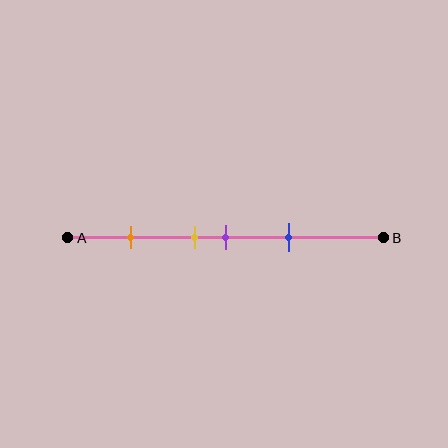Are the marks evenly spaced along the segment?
No, the marks are not evenly spaced.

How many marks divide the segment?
There are 4 marks dividing the segment.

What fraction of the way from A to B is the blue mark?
The blue mark is approximately 70% (0.7) of the way from A to B.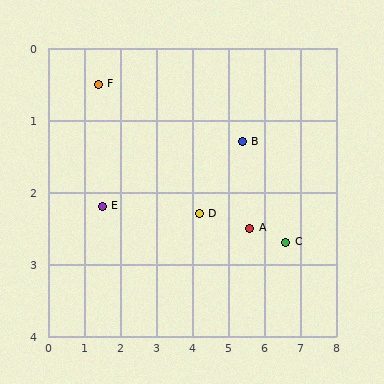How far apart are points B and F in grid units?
Points B and F are about 4.1 grid units apart.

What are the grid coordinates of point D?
Point D is at approximately (4.2, 2.3).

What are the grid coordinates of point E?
Point E is at approximately (1.5, 2.2).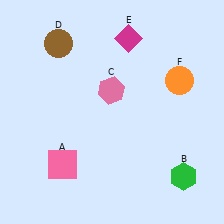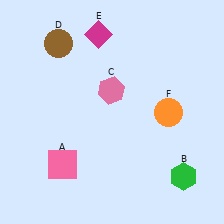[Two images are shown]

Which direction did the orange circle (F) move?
The orange circle (F) moved down.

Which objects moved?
The objects that moved are: the magenta diamond (E), the orange circle (F).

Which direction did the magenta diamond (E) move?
The magenta diamond (E) moved left.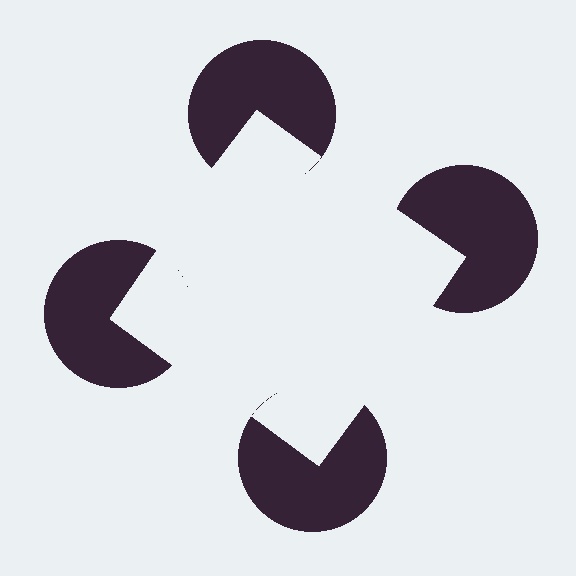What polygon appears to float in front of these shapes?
An illusory square — its edges are inferred from the aligned wedge cuts in the pac-man discs, not physically drawn.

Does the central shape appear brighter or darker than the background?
It typically appears slightly brighter than the background, even though no actual brightness change is drawn.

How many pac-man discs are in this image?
There are 4 — one at each vertex of the illusory square.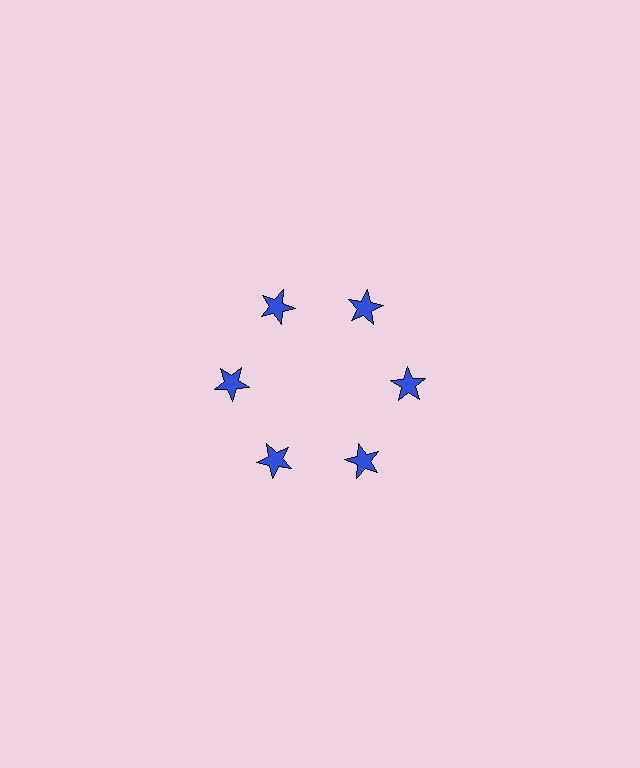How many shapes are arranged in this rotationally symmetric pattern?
There are 6 shapes, arranged in 6 groups of 1.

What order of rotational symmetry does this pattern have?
This pattern has 6-fold rotational symmetry.